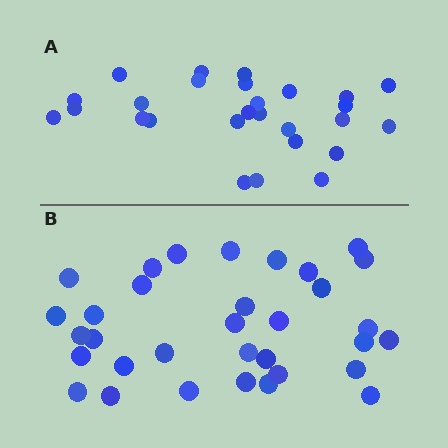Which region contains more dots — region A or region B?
Region B (the bottom region) has more dots.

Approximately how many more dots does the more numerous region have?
Region B has about 6 more dots than region A.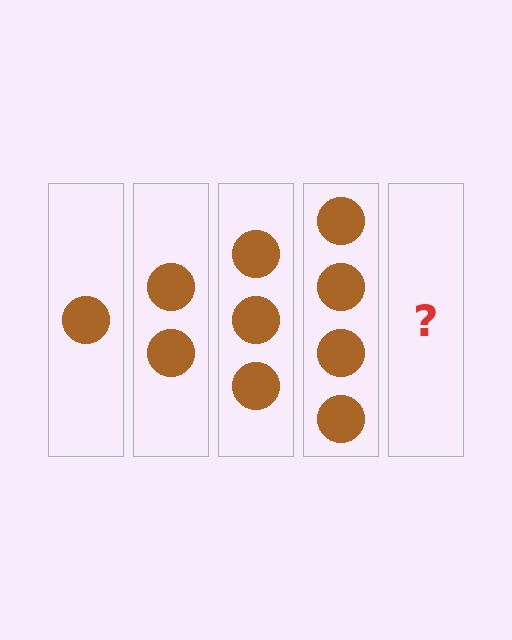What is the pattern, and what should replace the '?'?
The pattern is that each step adds one more circle. The '?' should be 5 circles.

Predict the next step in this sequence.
The next step is 5 circles.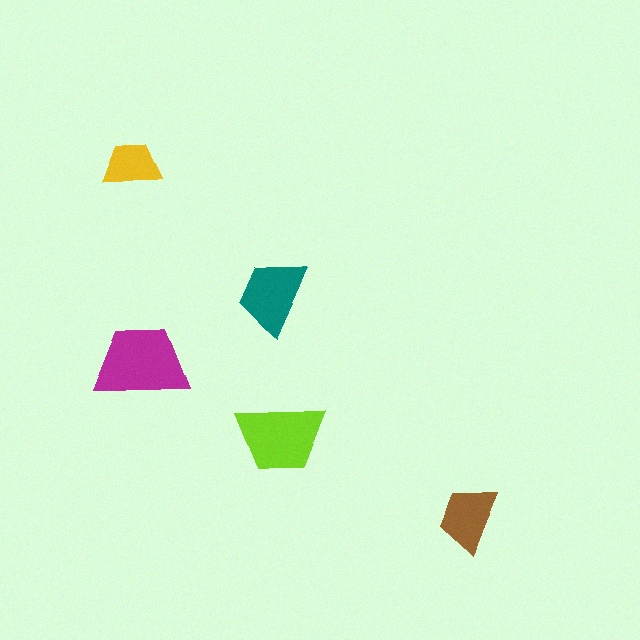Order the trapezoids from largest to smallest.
the magenta one, the lime one, the teal one, the brown one, the yellow one.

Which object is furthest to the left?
The yellow trapezoid is leftmost.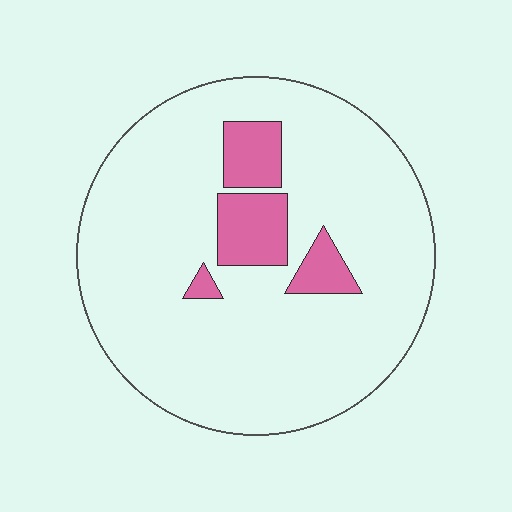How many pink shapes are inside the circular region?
4.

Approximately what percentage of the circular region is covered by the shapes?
Approximately 10%.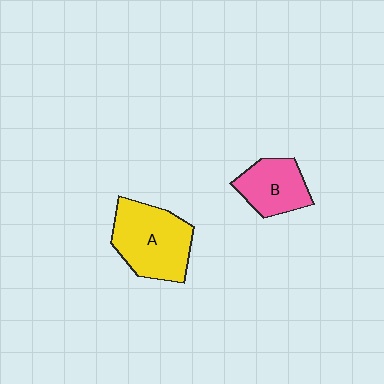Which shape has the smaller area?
Shape B (pink).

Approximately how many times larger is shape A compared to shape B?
Approximately 1.5 times.